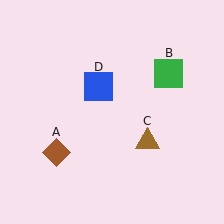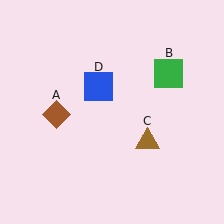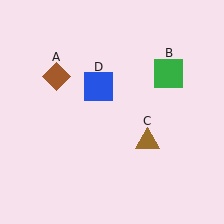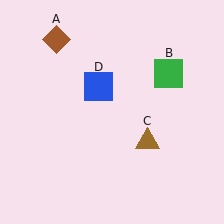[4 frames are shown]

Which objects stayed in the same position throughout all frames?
Green square (object B) and brown triangle (object C) and blue square (object D) remained stationary.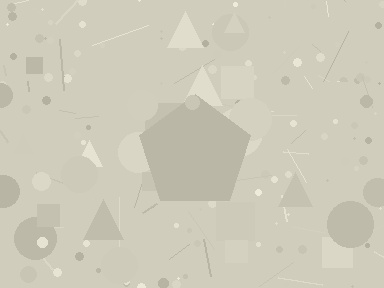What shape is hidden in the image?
A pentagon is hidden in the image.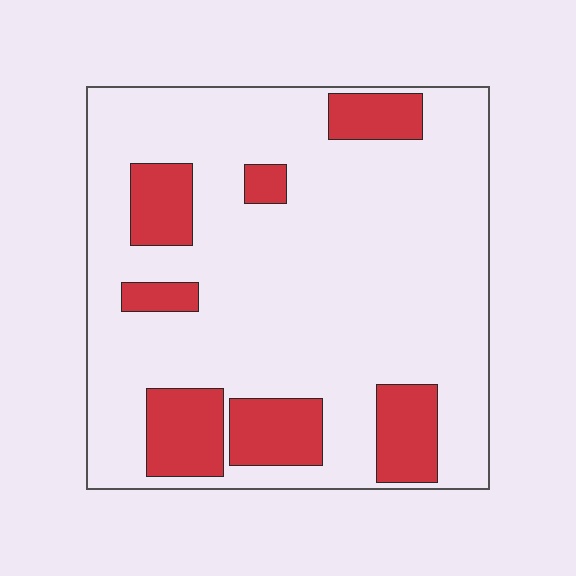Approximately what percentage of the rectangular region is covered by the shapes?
Approximately 20%.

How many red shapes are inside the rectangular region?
7.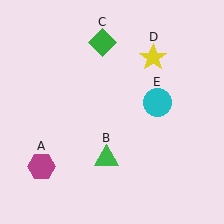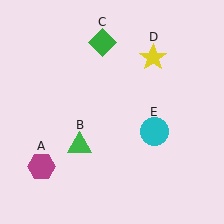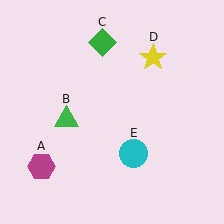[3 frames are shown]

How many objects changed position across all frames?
2 objects changed position: green triangle (object B), cyan circle (object E).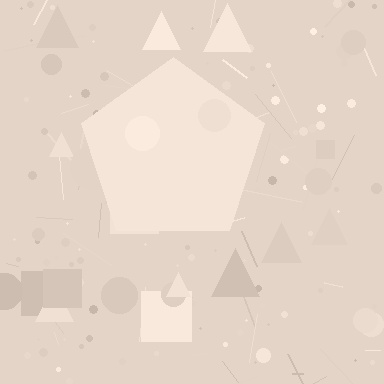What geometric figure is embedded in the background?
A pentagon is embedded in the background.